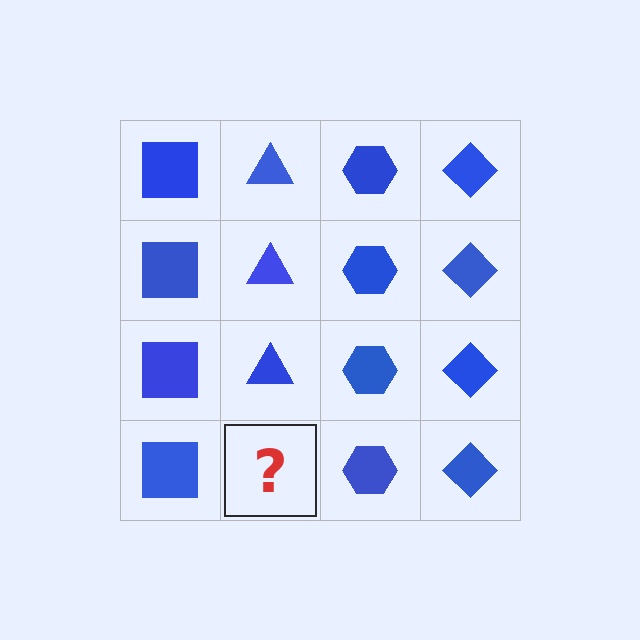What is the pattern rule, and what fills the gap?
The rule is that each column has a consistent shape. The gap should be filled with a blue triangle.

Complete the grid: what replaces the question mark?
The question mark should be replaced with a blue triangle.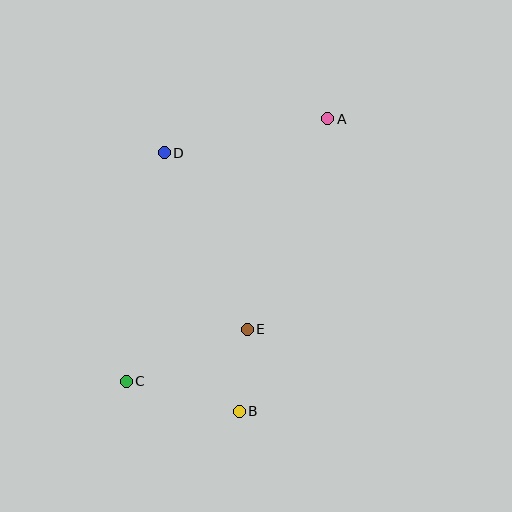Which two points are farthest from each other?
Points A and C are farthest from each other.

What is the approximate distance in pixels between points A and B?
The distance between A and B is approximately 306 pixels.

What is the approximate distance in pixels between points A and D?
The distance between A and D is approximately 167 pixels.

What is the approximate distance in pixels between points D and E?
The distance between D and E is approximately 195 pixels.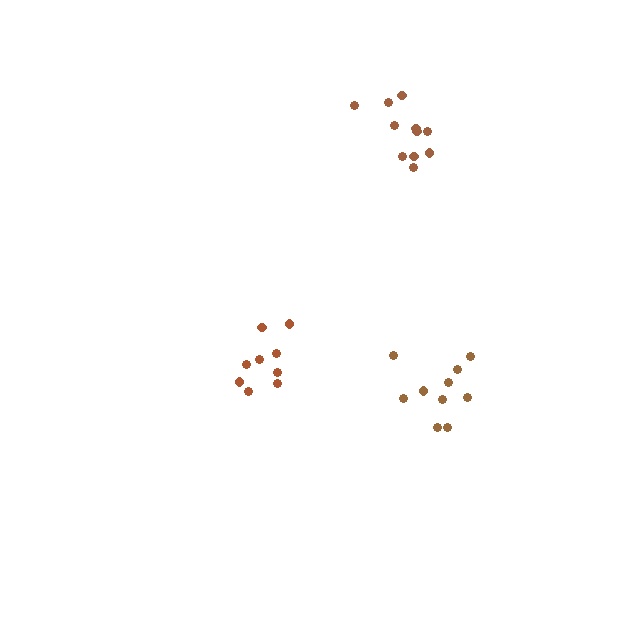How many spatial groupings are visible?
There are 3 spatial groupings.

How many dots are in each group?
Group 1: 10 dots, Group 2: 9 dots, Group 3: 11 dots (30 total).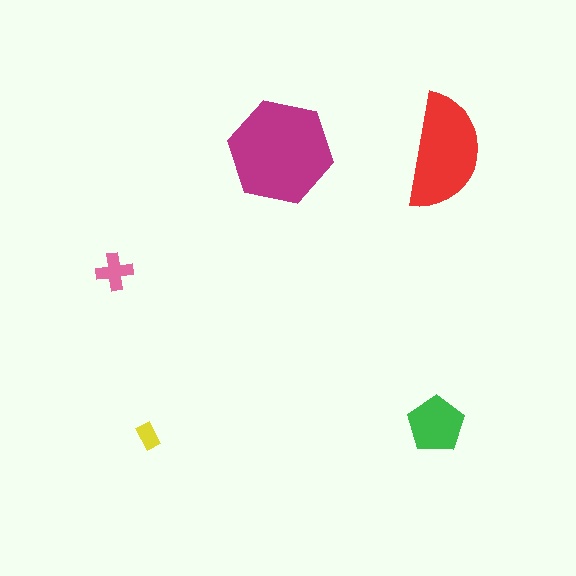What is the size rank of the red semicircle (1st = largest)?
2nd.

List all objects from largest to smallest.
The magenta hexagon, the red semicircle, the green pentagon, the pink cross, the yellow rectangle.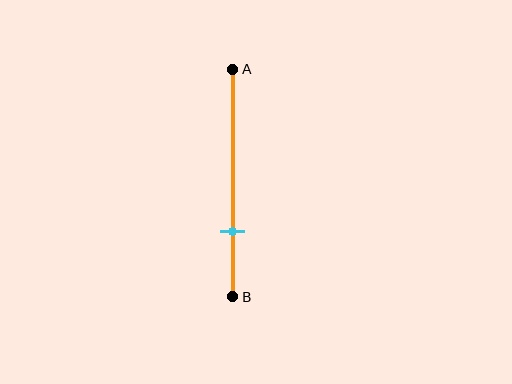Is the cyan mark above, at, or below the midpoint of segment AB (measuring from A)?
The cyan mark is below the midpoint of segment AB.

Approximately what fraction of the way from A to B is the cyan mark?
The cyan mark is approximately 70% of the way from A to B.